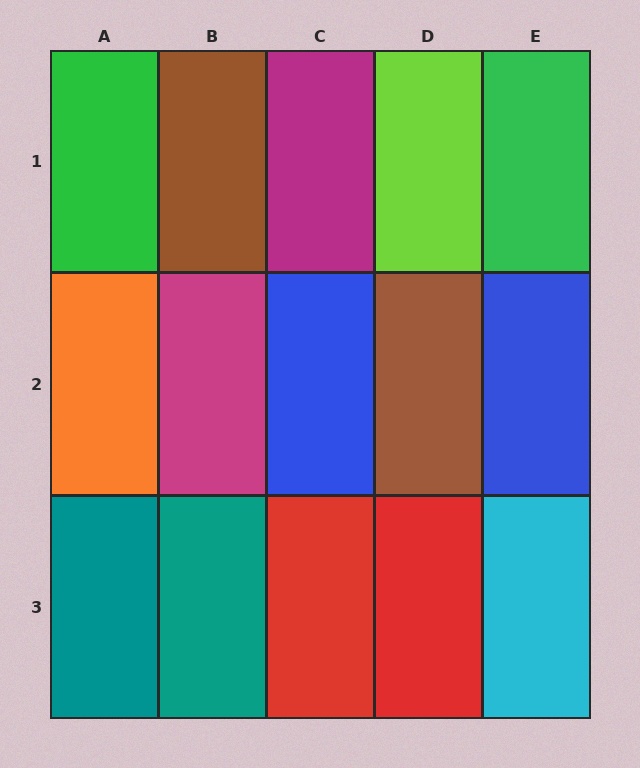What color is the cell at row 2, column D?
Brown.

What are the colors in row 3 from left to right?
Teal, teal, red, red, cyan.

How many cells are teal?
2 cells are teal.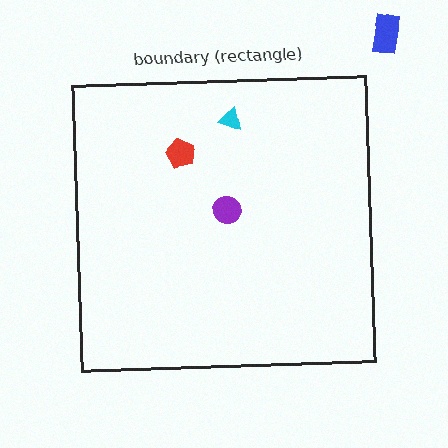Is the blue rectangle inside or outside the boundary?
Outside.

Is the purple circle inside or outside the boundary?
Inside.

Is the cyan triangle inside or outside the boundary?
Inside.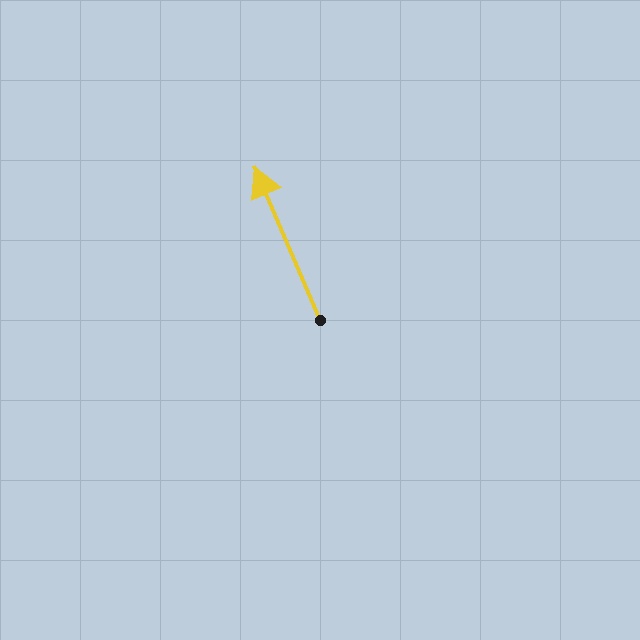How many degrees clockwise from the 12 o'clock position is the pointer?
Approximately 337 degrees.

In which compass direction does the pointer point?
Northwest.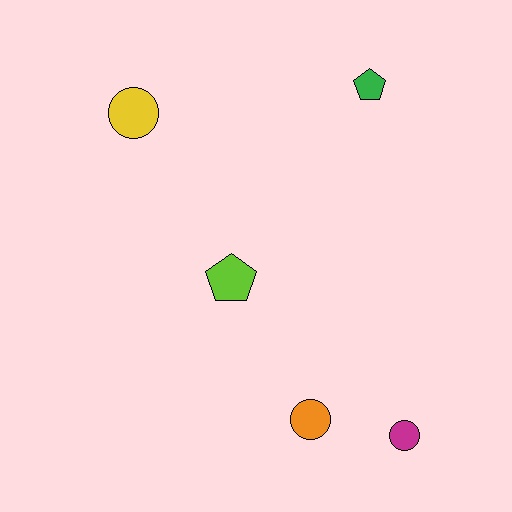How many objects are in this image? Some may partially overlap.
There are 5 objects.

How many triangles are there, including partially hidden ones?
There are no triangles.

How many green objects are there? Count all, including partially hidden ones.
There is 1 green object.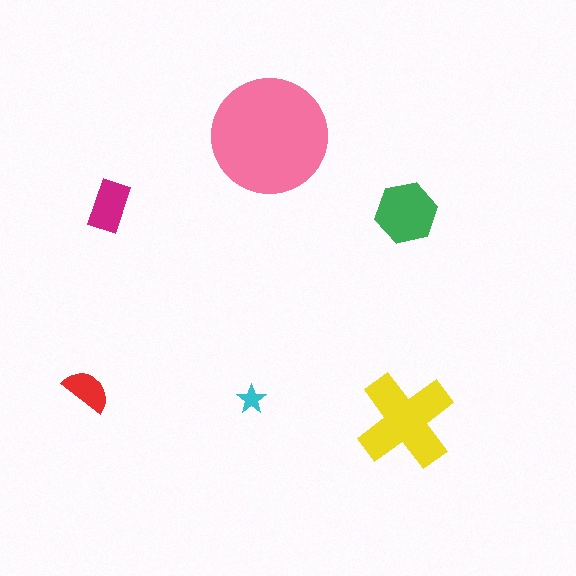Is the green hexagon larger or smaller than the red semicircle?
Larger.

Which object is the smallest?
The cyan star.